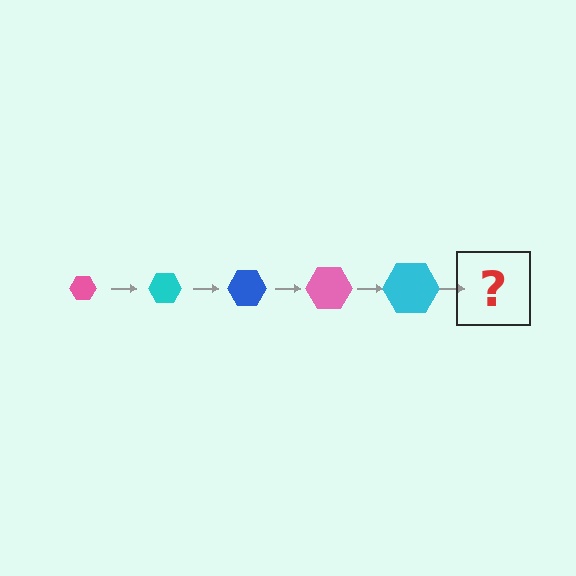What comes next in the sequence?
The next element should be a blue hexagon, larger than the previous one.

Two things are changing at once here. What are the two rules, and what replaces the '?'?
The two rules are that the hexagon grows larger each step and the color cycles through pink, cyan, and blue. The '?' should be a blue hexagon, larger than the previous one.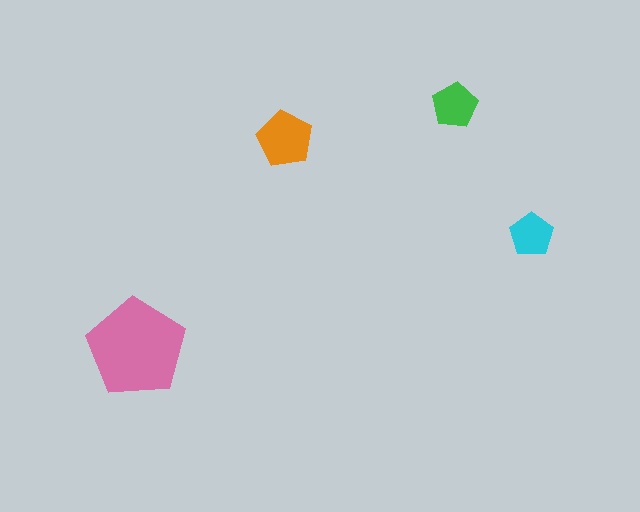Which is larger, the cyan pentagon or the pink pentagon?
The pink one.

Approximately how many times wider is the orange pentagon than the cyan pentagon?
About 1.5 times wider.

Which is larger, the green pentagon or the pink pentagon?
The pink one.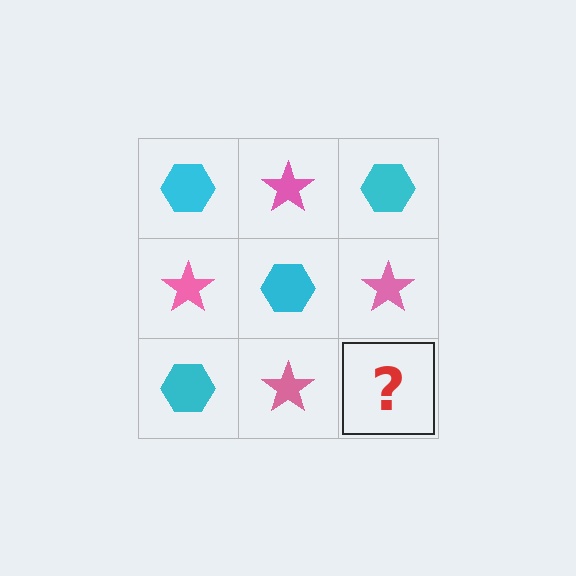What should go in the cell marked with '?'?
The missing cell should contain a cyan hexagon.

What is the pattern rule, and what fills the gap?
The rule is that it alternates cyan hexagon and pink star in a checkerboard pattern. The gap should be filled with a cyan hexagon.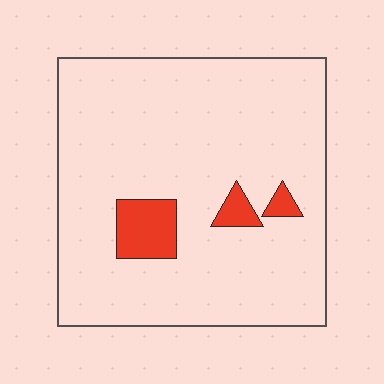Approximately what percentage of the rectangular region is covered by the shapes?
Approximately 10%.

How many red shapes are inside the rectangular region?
3.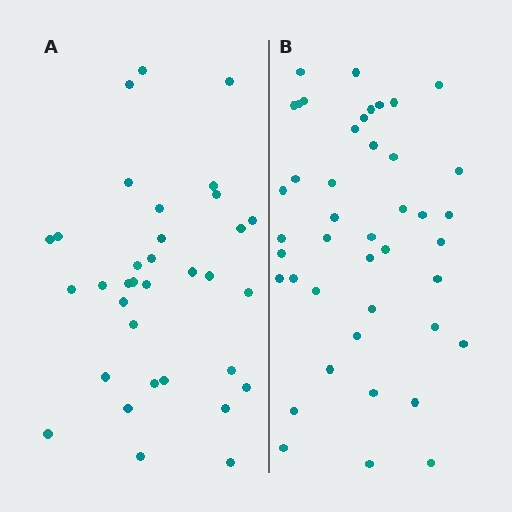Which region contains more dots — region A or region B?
Region B (the right region) has more dots.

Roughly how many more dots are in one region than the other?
Region B has roughly 8 or so more dots than region A.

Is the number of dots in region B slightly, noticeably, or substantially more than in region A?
Region B has noticeably more, but not dramatically so. The ratio is roughly 1.3 to 1.